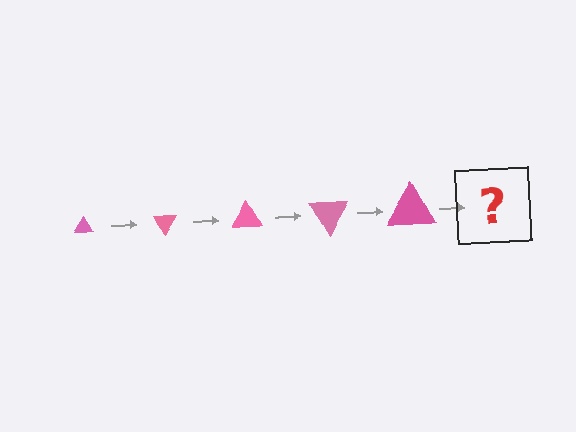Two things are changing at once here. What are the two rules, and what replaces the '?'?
The two rules are that the triangle grows larger each step and it rotates 60 degrees each step. The '?' should be a triangle, larger than the previous one and rotated 300 degrees from the start.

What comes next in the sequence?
The next element should be a triangle, larger than the previous one and rotated 300 degrees from the start.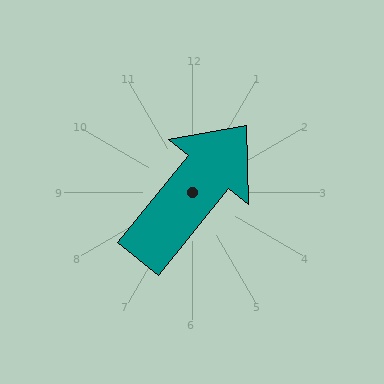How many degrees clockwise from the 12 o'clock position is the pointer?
Approximately 39 degrees.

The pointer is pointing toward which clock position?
Roughly 1 o'clock.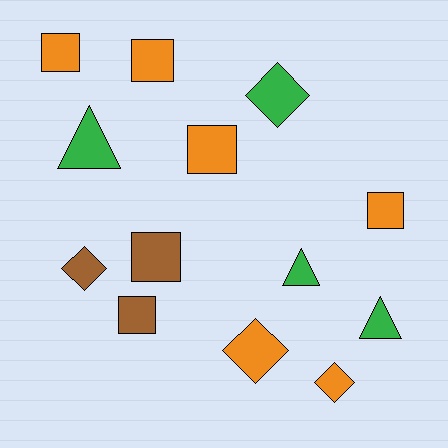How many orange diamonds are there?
There are 2 orange diamonds.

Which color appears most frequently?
Orange, with 6 objects.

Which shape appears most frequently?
Square, with 6 objects.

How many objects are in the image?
There are 13 objects.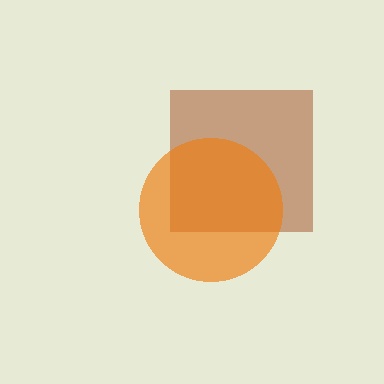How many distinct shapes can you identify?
There are 2 distinct shapes: a brown square, an orange circle.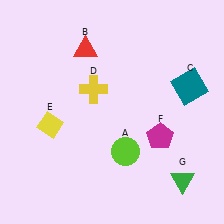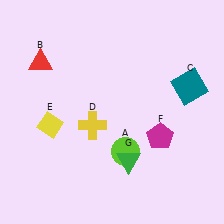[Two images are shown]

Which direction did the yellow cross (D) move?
The yellow cross (D) moved down.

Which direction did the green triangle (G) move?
The green triangle (G) moved left.